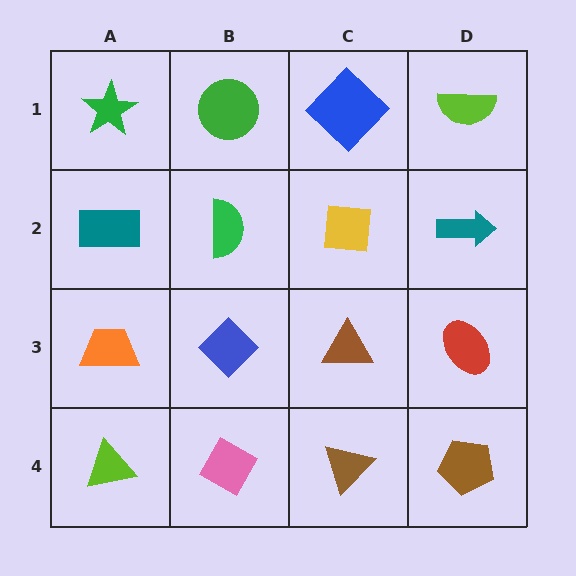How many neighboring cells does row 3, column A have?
3.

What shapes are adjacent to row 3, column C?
A yellow square (row 2, column C), a brown triangle (row 4, column C), a blue diamond (row 3, column B), a red ellipse (row 3, column D).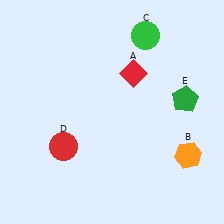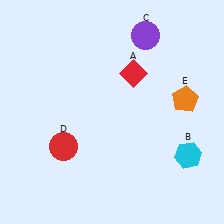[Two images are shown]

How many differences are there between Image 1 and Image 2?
There are 3 differences between the two images.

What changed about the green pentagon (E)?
In Image 1, E is green. In Image 2, it changed to orange.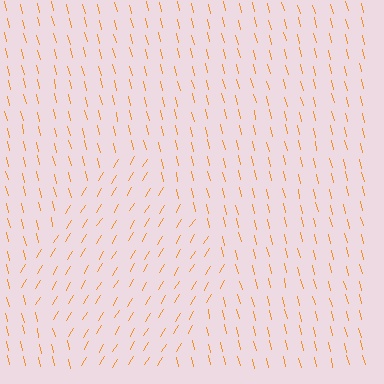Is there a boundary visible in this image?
Yes, there is a texture boundary formed by a change in line orientation.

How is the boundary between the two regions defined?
The boundary is defined purely by a change in line orientation (approximately 45 degrees difference). All lines are the same color and thickness.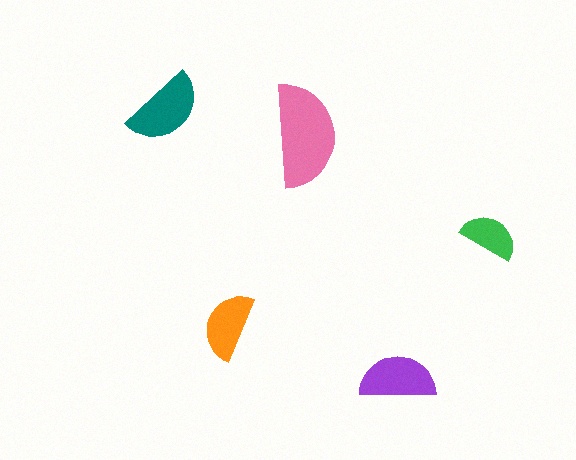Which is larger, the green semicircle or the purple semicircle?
The purple one.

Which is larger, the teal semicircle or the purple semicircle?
The teal one.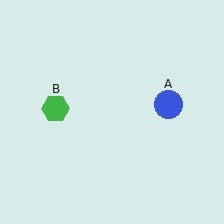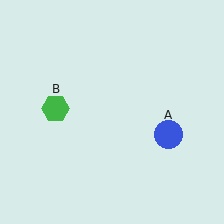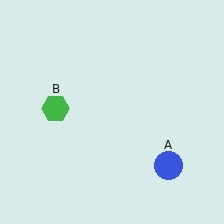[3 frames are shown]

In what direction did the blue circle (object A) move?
The blue circle (object A) moved down.